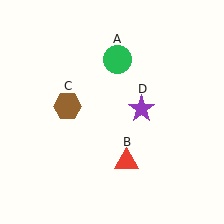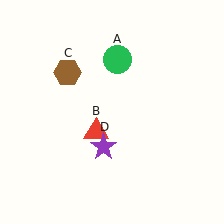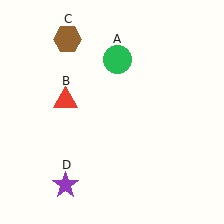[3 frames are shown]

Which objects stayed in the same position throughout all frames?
Green circle (object A) remained stationary.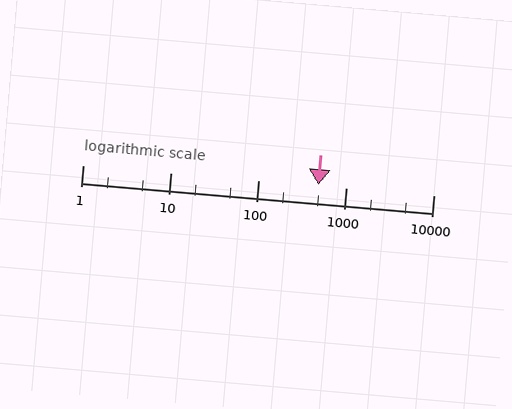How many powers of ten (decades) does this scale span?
The scale spans 4 decades, from 1 to 10000.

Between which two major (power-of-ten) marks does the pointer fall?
The pointer is between 100 and 1000.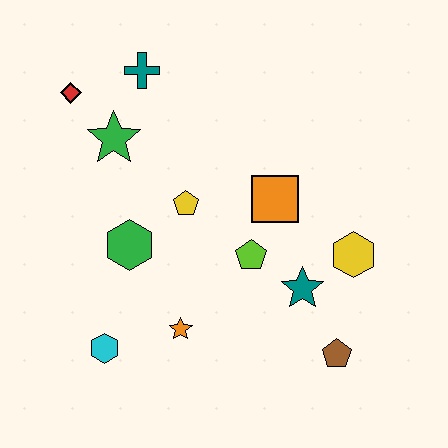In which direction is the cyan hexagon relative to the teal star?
The cyan hexagon is to the left of the teal star.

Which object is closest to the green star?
The red diamond is closest to the green star.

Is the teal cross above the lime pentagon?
Yes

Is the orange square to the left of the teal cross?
No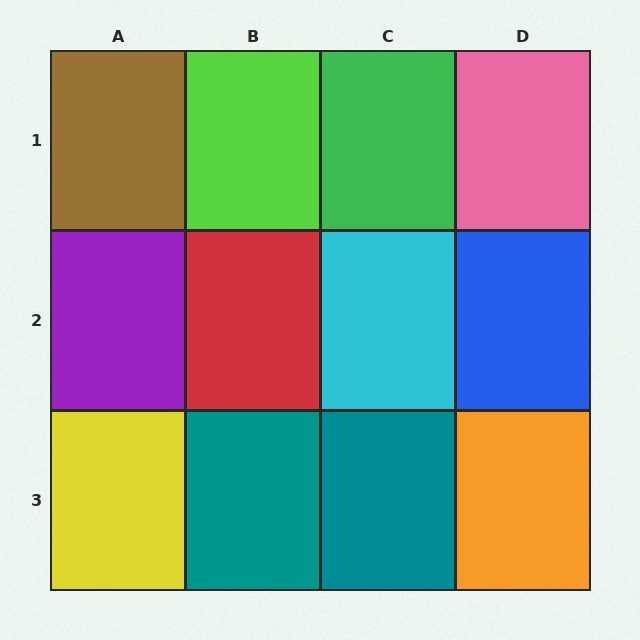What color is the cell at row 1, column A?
Brown.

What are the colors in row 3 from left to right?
Yellow, teal, teal, orange.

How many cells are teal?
2 cells are teal.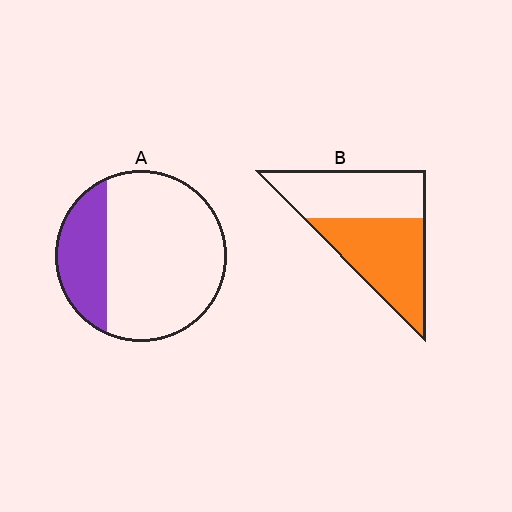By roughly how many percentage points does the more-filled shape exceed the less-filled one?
By roughly 25 percentage points (B over A).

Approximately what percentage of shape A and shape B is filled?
A is approximately 25% and B is approximately 50%.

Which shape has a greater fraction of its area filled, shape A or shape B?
Shape B.